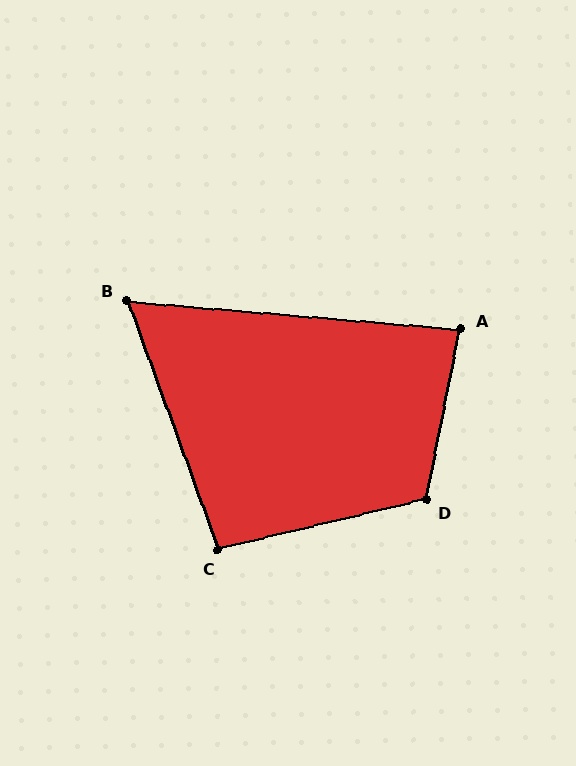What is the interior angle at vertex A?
Approximately 83 degrees (acute).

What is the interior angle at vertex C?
Approximately 97 degrees (obtuse).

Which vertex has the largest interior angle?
D, at approximately 115 degrees.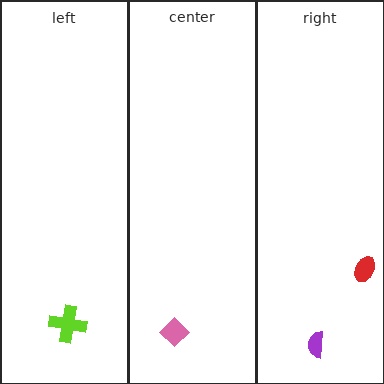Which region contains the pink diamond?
The center region.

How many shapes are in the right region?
2.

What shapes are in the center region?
The pink diamond.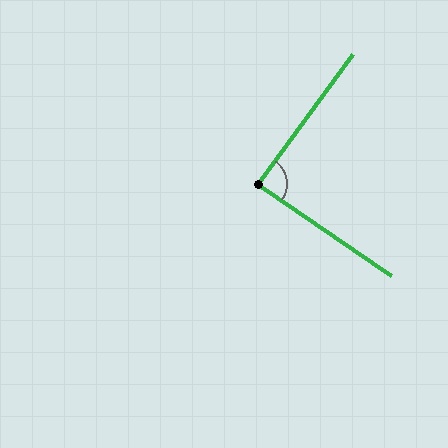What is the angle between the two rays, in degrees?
Approximately 89 degrees.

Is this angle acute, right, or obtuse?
It is approximately a right angle.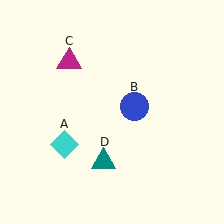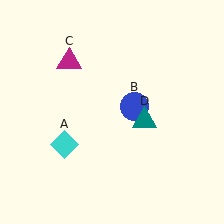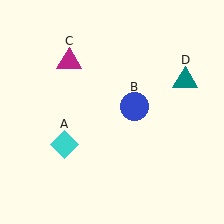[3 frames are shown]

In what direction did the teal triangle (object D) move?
The teal triangle (object D) moved up and to the right.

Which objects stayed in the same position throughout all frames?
Cyan diamond (object A) and blue circle (object B) and magenta triangle (object C) remained stationary.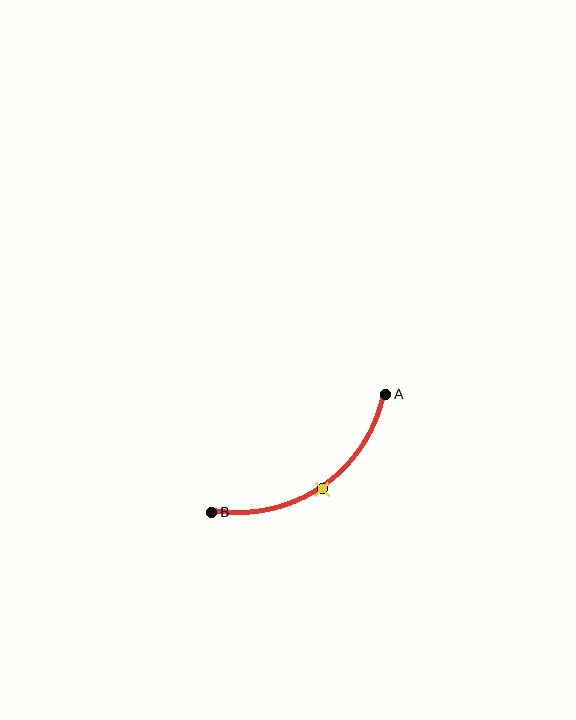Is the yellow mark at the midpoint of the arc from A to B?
Yes. The yellow mark lies on the arc at equal arc-length from both A and B — it is the arc midpoint.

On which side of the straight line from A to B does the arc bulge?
The arc bulges below and to the right of the straight line connecting A and B.